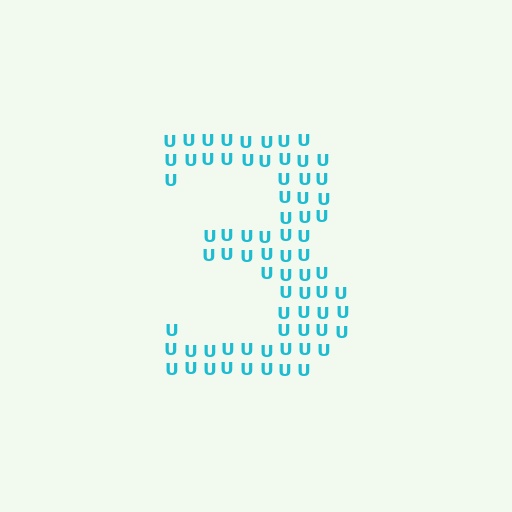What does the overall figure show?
The overall figure shows the digit 3.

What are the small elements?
The small elements are letter U's.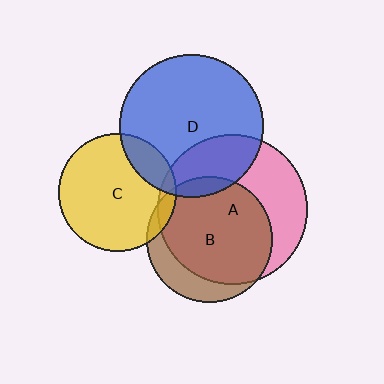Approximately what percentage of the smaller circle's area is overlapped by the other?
Approximately 5%.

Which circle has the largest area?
Circle A (pink).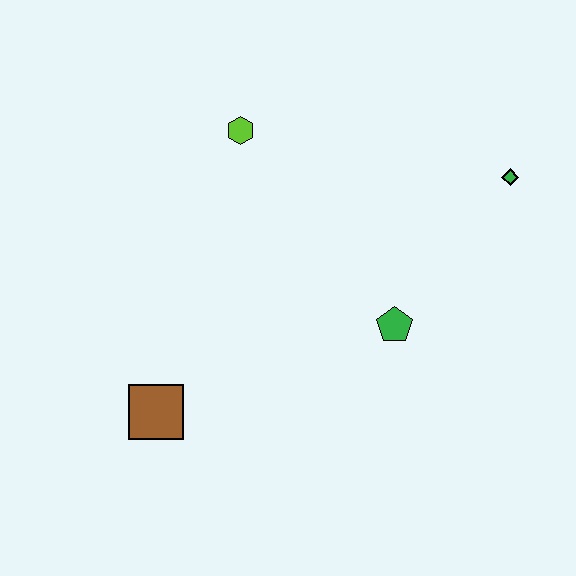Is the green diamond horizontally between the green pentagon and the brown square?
No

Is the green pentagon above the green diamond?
No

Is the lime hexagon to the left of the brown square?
No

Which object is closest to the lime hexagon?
The green pentagon is closest to the lime hexagon.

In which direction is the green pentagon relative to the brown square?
The green pentagon is to the right of the brown square.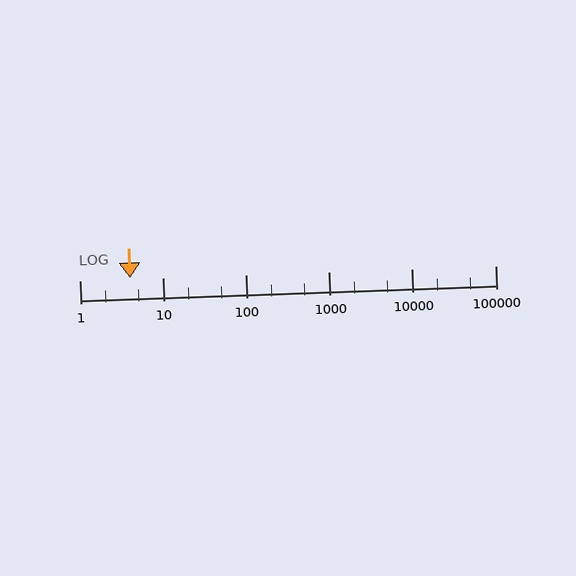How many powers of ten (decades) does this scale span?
The scale spans 5 decades, from 1 to 100000.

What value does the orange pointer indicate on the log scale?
The pointer indicates approximately 4.1.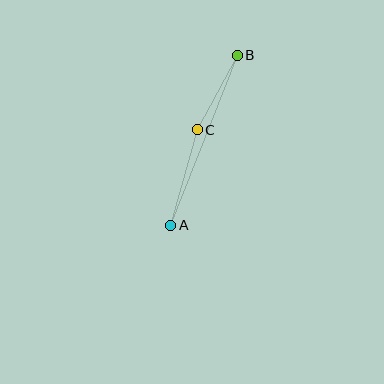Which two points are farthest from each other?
Points A and B are farthest from each other.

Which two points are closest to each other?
Points B and C are closest to each other.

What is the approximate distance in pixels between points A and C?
The distance between A and C is approximately 99 pixels.